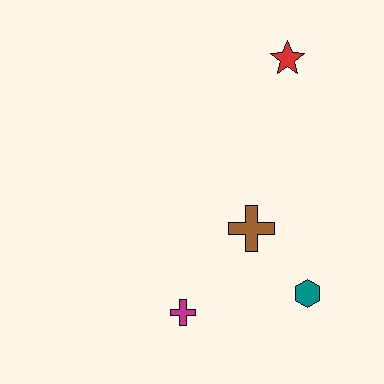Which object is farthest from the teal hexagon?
The red star is farthest from the teal hexagon.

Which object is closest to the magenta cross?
The brown cross is closest to the magenta cross.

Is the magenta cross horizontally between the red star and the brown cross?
No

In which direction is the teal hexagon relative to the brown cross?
The teal hexagon is below the brown cross.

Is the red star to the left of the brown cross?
No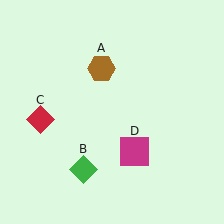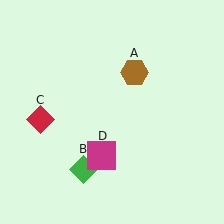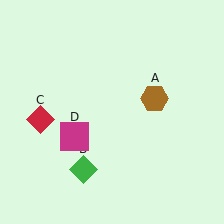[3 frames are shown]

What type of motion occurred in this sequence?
The brown hexagon (object A), magenta square (object D) rotated clockwise around the center of the scene.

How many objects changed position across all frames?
2 objects changed position: brown hexagon (object A), magenta square (object D).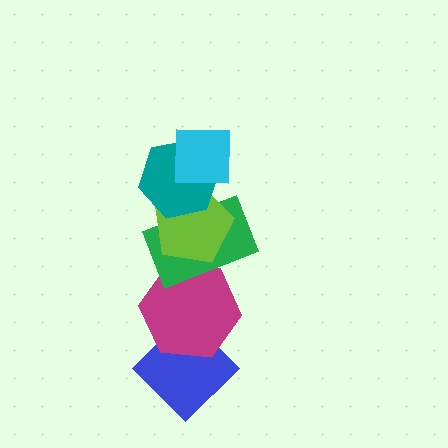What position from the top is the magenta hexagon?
The magenta hexagon is 5th from the top.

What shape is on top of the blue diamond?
The magenta hexagon is on top of the blue diamond.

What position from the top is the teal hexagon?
The teal hexagon is 2nd from the top.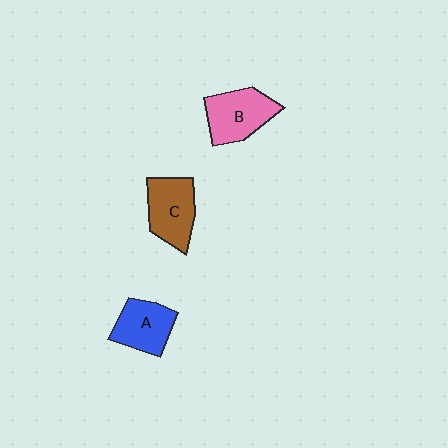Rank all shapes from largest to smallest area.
From largest to smallest: B (pink), C (brown), A (blue).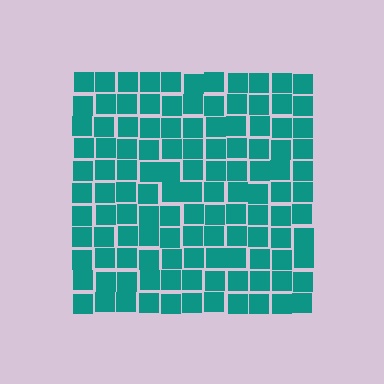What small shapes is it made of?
It is made of small squares.